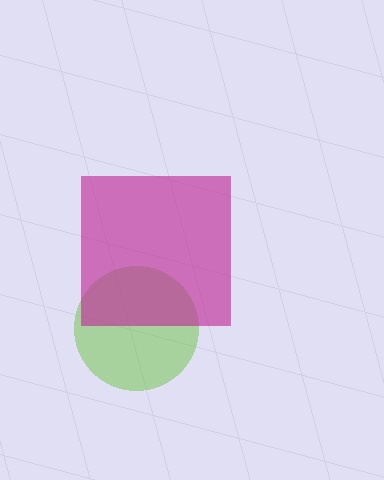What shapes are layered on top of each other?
The layered shapes are: a lime circle, a magenta square.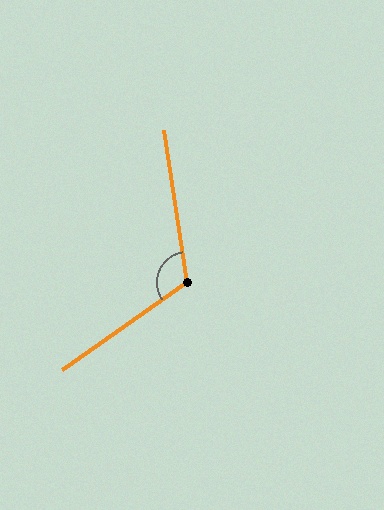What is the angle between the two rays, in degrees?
Approximately 117 degrees.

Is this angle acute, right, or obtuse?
It is obtuse.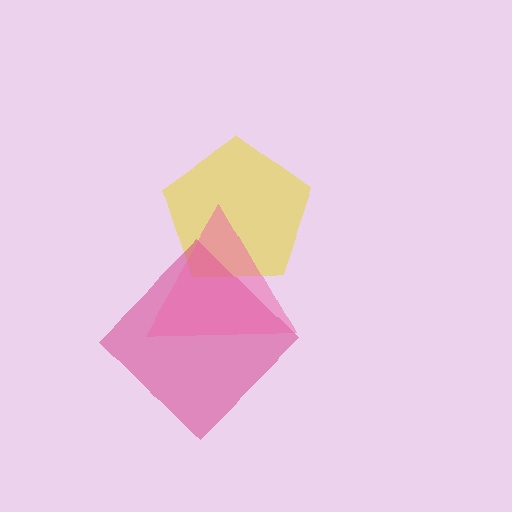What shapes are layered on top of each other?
The layered shapes are: a yellow pentagon, a magenta diamond, a pink triangle.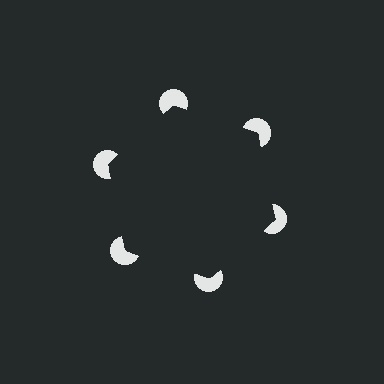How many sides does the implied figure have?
6 sides.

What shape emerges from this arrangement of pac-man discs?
An illusory hexagon — its edges are inferred from the aligned wedge cuts in the pac-man discs, not physically drawn.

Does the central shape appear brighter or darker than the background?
It typically appears slightly darker than the background, even though no actual brightness change is drawn.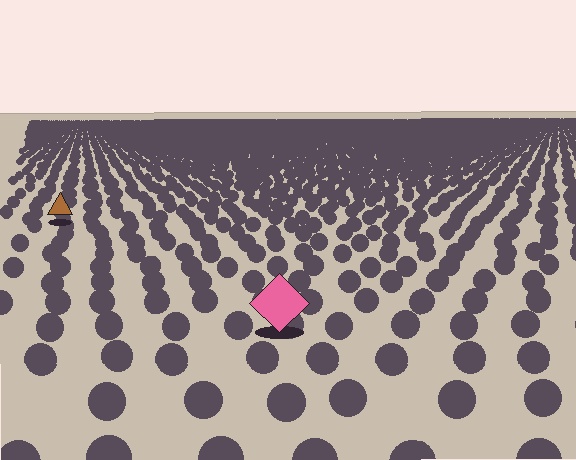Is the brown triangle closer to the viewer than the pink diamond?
No. The pink diamond is closer — you can tell from the texture gradient: the ground texture is coarser near it.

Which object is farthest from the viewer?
The brown triangle is farthest from the viewer. It appears smaller and the ground texture around it is denser.